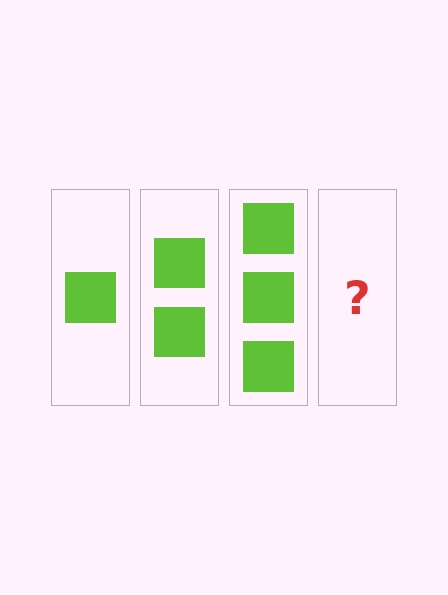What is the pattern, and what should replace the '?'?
The pattern is that each step adds one more square. The '?' should be 4 squares.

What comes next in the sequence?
The next element should be 4 squares.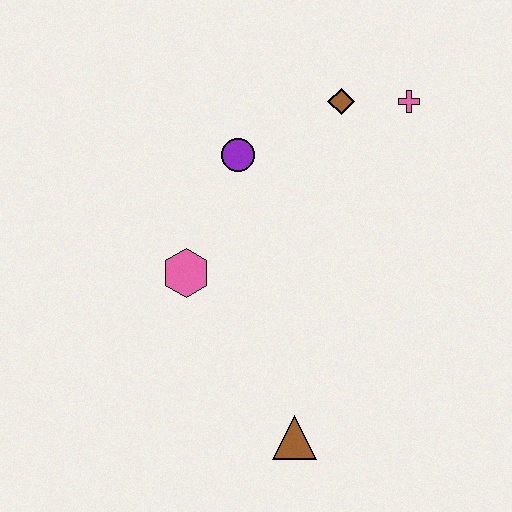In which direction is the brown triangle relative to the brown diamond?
The brown triangle is below the brown diamond.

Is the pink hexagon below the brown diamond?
Yes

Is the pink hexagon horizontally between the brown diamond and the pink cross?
No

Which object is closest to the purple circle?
The brown diamond is closest to the purple circle.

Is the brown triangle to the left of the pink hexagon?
No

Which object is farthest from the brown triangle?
The pink cross is farthest from the brown triangle.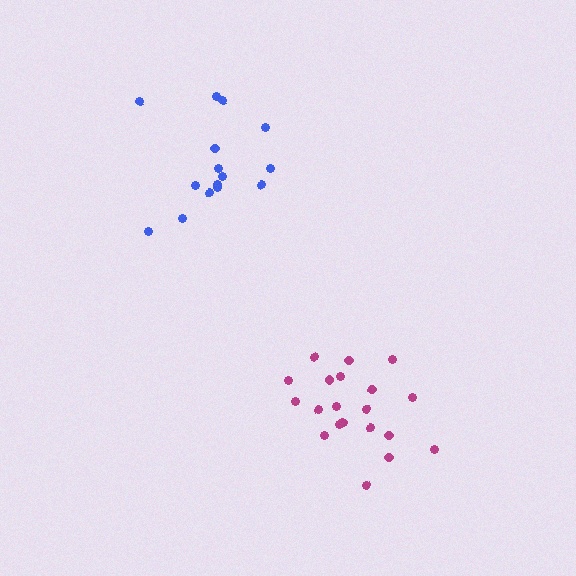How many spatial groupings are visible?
There are 2 spatial groupings.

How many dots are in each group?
Group 1: 20 dots, Group 2: 15 dots (35 total).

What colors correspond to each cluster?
The clusters are colored: magenta, blue.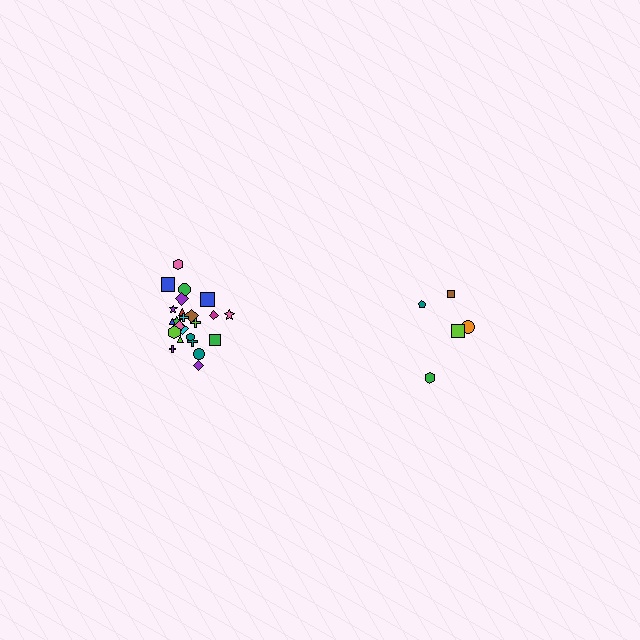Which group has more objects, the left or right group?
The left group.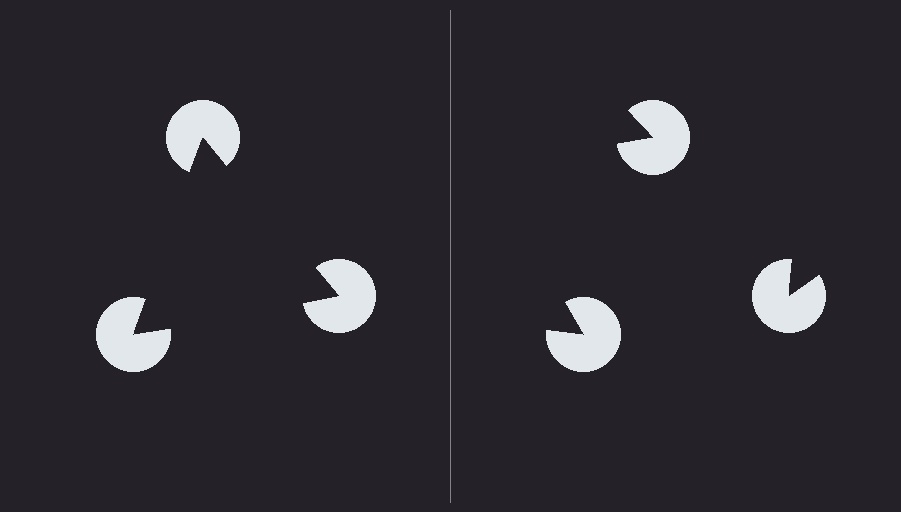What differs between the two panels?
The pac-man discs are positioned identically on both sides; only the wedge orientations differ. On the left they align to a triangle; on the right they are misaligned.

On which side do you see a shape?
An illusory triangle appears on the left side. On the right side the wedge cuts are rotated, so no coherent shape forms.